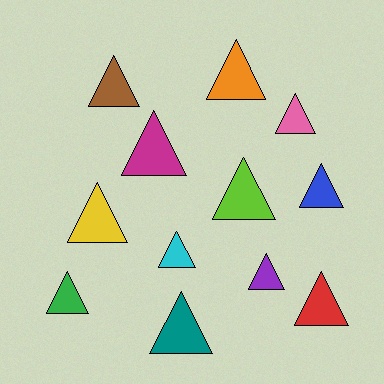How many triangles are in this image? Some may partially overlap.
There are 12 triangles.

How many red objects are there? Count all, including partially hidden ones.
There is 1 red object.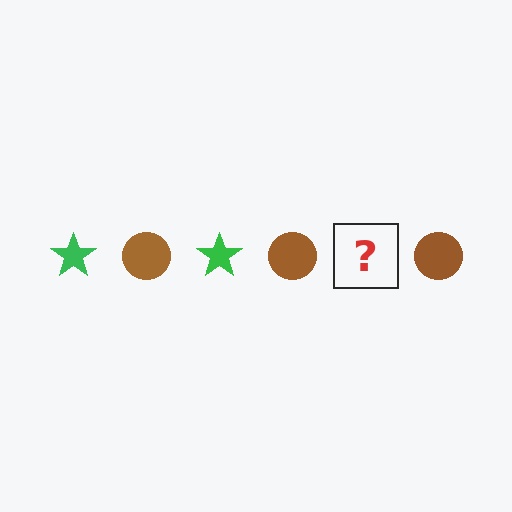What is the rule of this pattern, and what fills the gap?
The rule is that the pattern alternates between green star and brown circle. The gap should be filled with a green star.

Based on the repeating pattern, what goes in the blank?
The blank should be a green star.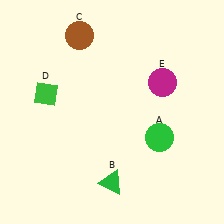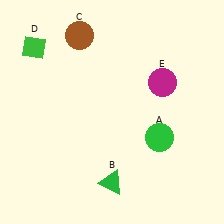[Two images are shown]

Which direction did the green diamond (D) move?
The green diamond (D) moved up.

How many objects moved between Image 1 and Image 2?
1 object moved between the two images.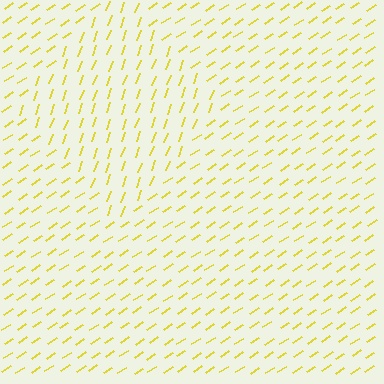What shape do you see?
I see a diamond.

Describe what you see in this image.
The image is filled with small yellow line segments. A diamond region in the image has lines oriented differently from the surrounding lines, creating a visible texture boundary.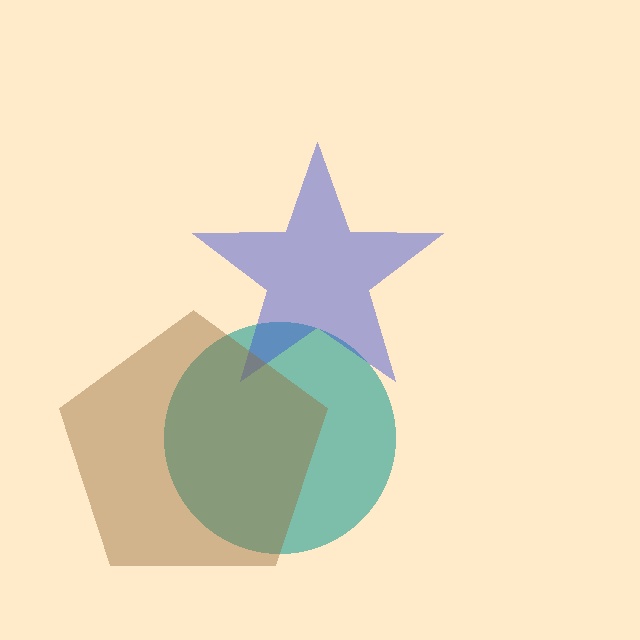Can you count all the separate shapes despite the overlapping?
Yes, there are 3 separate shapes.